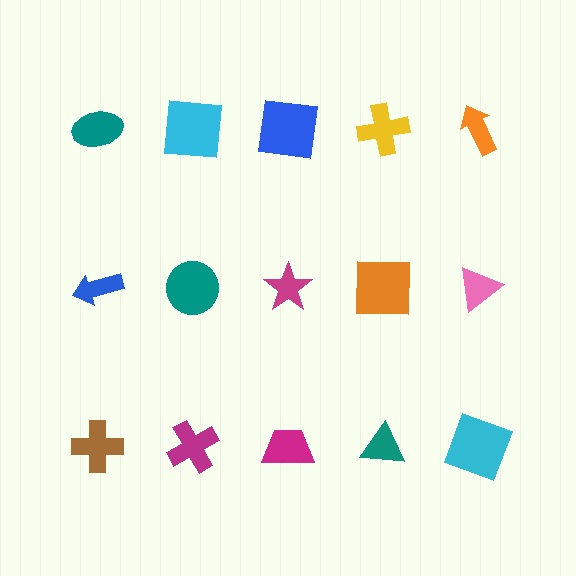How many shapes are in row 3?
5 shapes.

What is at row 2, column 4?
An orange square.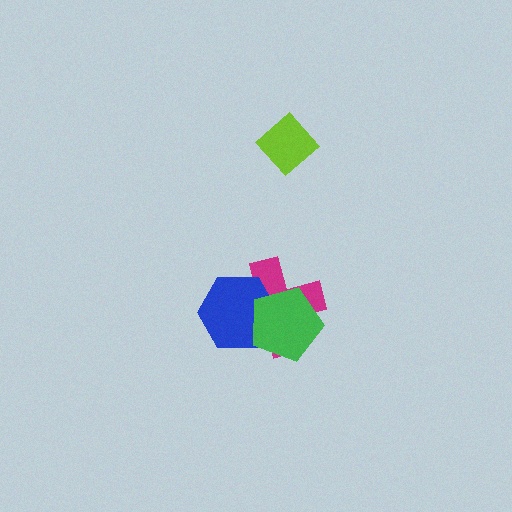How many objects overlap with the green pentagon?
2 objects overlap with the green pentagon.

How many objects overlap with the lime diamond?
0 objects overlap with the lime diamond.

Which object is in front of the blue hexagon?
The green pentagon is in front of the blue hexagon.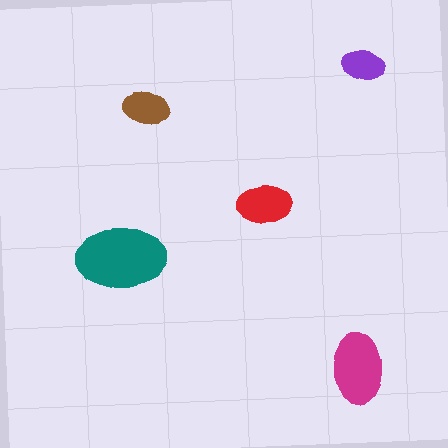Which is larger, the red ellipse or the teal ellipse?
The teal one.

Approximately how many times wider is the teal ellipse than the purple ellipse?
About 2 times wider.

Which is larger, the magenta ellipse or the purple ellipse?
The magenta one.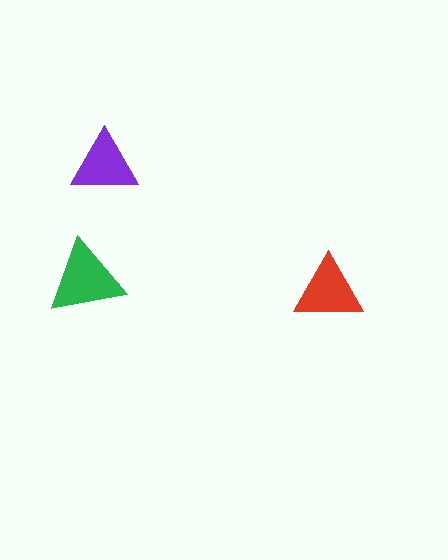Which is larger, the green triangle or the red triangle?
The green one.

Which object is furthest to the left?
The green triangle is leftmost.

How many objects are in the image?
There are 3 objects in the image.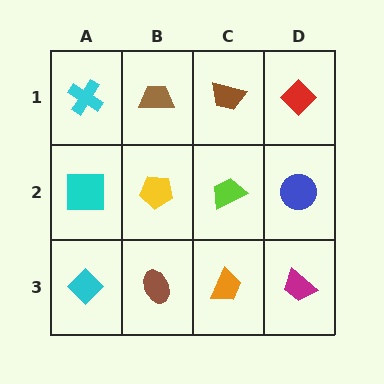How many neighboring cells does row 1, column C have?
3.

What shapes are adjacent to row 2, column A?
A cyan cross (row 1, column A), a cyan diamond (row 3, column A), a yellow pentagon (row 2, column B).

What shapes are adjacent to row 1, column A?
A cyan square (row 2, column A), a brown trapezoid (row 1, column B).